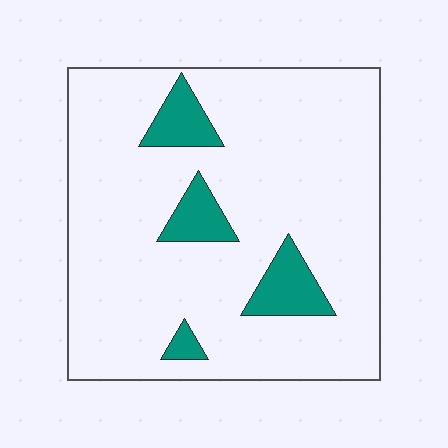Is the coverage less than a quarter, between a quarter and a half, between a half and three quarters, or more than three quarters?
Less than a quarter.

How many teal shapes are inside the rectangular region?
4.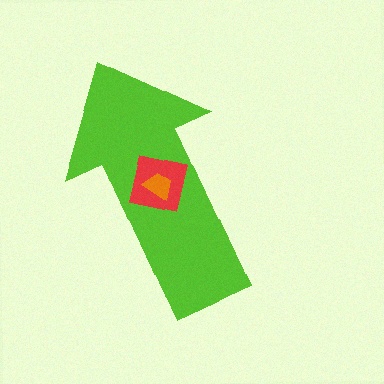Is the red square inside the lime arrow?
Yes.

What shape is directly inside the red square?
The orange trapezoid.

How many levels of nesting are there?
3.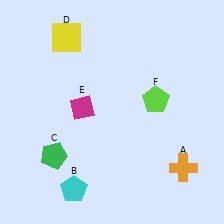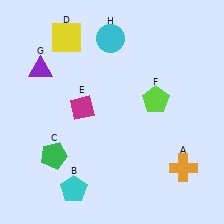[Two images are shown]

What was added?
A purple triangle (G), a cyan circle (H) were added in Image 2.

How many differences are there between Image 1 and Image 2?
There are 2 differences between the two images.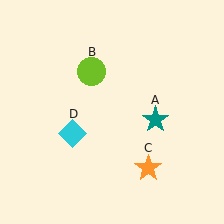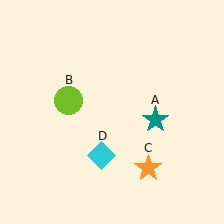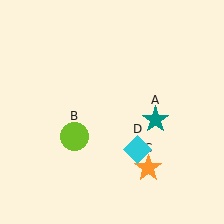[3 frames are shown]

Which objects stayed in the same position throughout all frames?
Teal star (object A) and orange star (object C) remained stationary.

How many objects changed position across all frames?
2 objects changed position: lime circle (object B), cyan diamond (object D).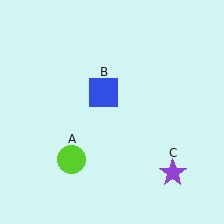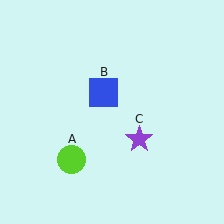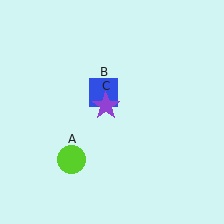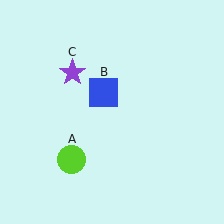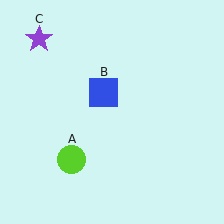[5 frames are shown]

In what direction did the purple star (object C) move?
The purple star (object C) moved up and to the left.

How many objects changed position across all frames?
1 object changed position: purple star (object C).